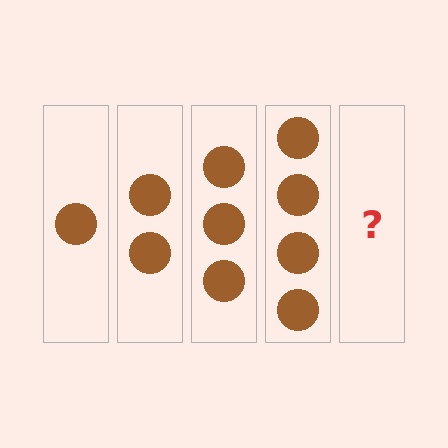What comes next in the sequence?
The next element should be 5 circles.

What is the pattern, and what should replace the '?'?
The pattern is that each step adds one more circle. The '?' should be 5 circles.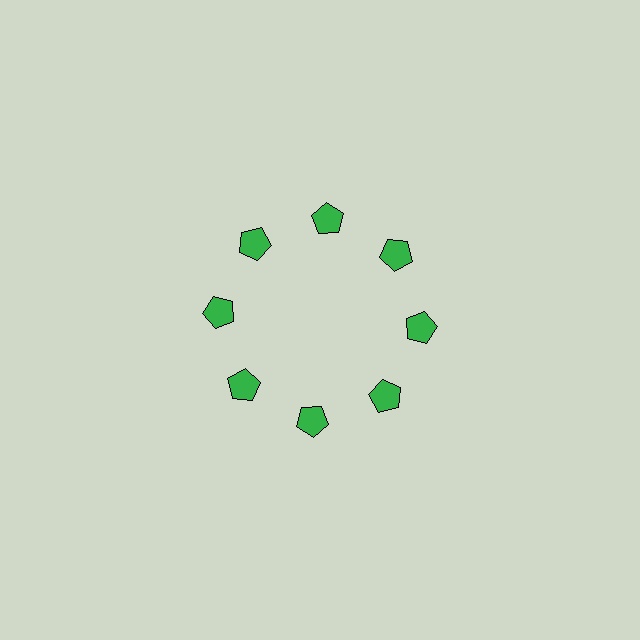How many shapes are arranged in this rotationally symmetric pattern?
There are 8 shapes, arranged in 8 groups of 1.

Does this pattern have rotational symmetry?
Yes, this pattern has 8-fold rotational symmetry. It looks the same after rotating 45 degrees around the center.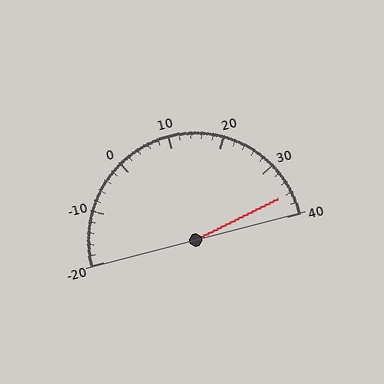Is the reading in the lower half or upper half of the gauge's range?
The reading is in the upper half of the range (-20 to 40).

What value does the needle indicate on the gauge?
The needle indicates approximately 36.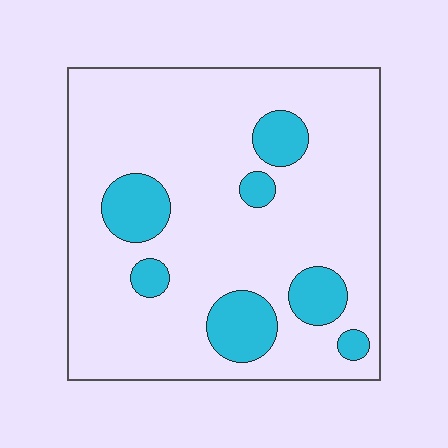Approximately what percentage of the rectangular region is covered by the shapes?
Approximately 15%.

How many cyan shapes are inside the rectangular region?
7.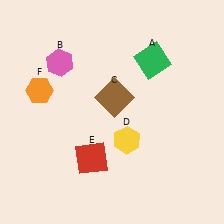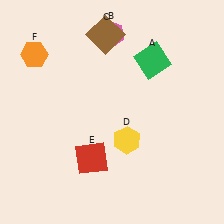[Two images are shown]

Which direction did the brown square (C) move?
The brown square (C) moved up.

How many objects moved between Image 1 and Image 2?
3 objects moved between the two images.